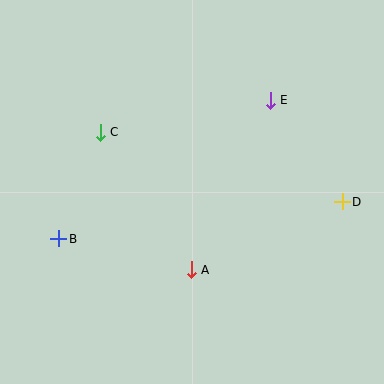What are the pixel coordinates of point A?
Point A is at (191, 270).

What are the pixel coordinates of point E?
Point E is at (270, 100).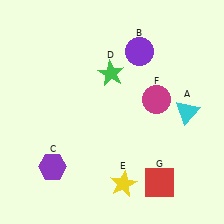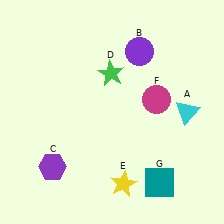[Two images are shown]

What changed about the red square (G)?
In Image 1, G is red. In Image 2, it changed to teal.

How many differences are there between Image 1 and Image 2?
There is 1 difference between the two images.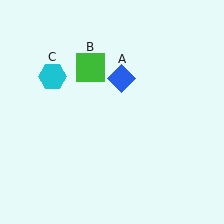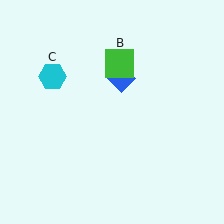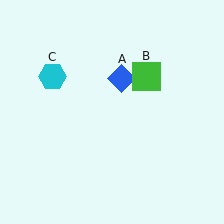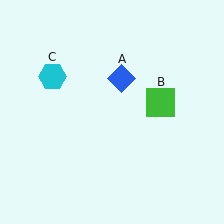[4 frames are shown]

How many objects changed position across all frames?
1 object changed position: green square (object B).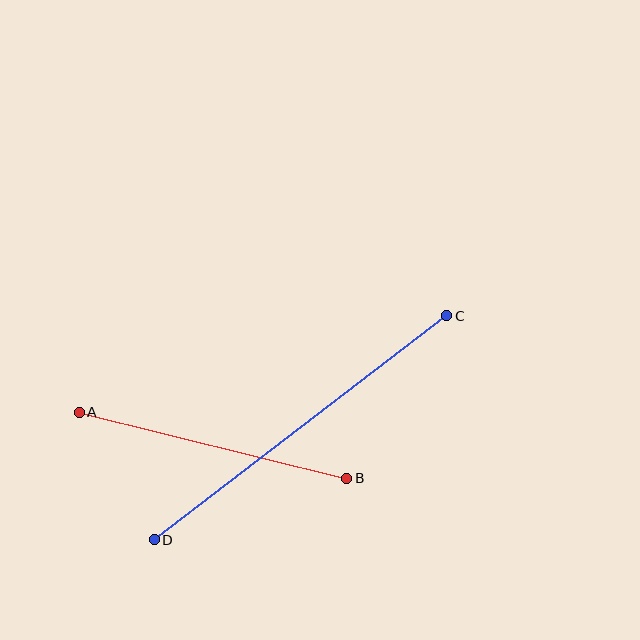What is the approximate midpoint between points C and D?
The midpoint is at approximately (300, 428) pixels.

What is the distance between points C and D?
The distance is approximately 368 pixels.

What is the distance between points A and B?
The distance is approximately 276 pixels.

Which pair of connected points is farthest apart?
Points C and D are farthest apart.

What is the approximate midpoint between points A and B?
The midpoint is at approximately (213, 445) pixels.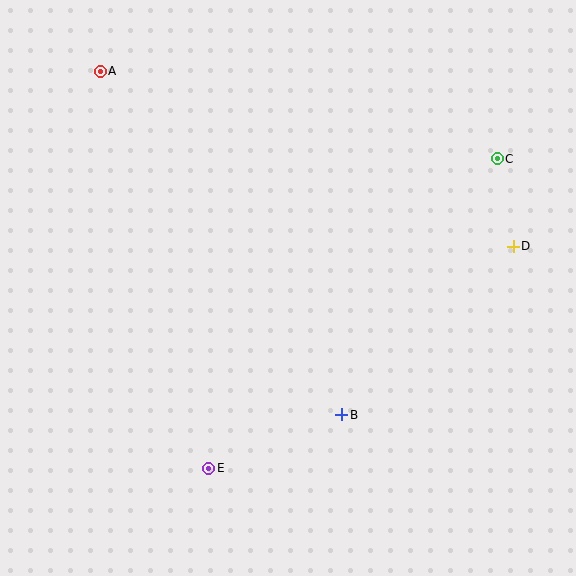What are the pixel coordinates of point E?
Point E is at (209, 469).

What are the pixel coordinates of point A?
Point A is at (100, 71).